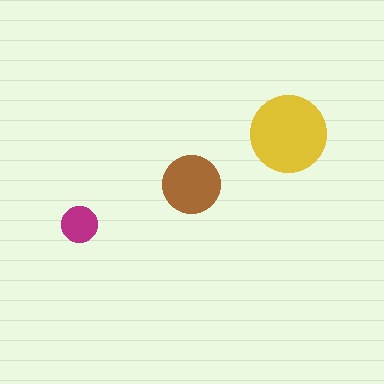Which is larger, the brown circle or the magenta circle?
The brown one.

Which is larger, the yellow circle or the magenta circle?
The yellow one.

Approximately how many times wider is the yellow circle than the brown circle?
About 1.5 times wider.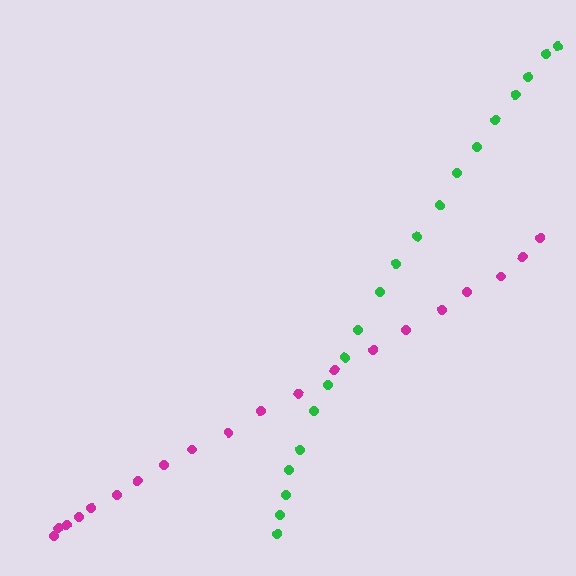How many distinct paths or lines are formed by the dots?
There are 2 distinct paths.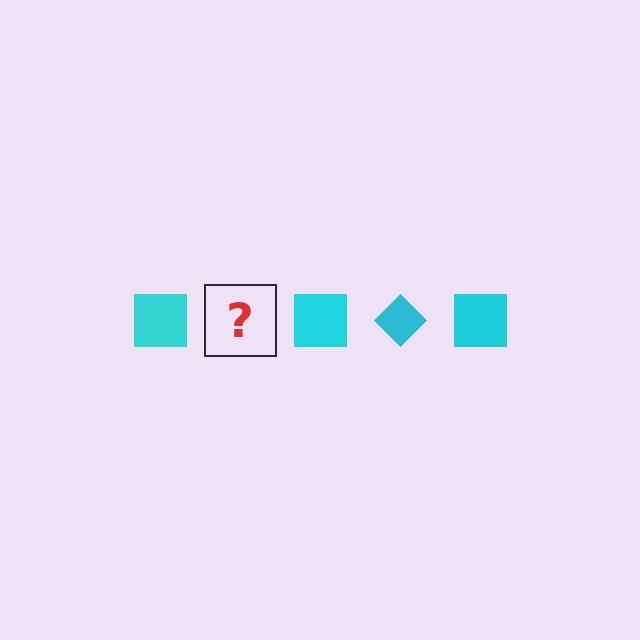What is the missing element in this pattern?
The missing element is a cyan diamond.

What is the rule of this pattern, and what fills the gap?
The rule is that the pattern cycles through square, diamond shapes in cyan. The gap should be filled with a cyan diamond.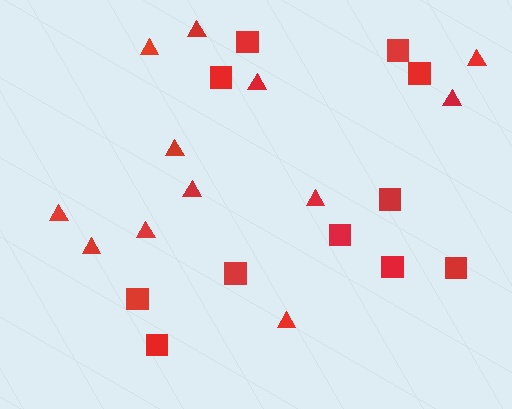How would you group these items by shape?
There are 2 groups: one group of triangles (12) and one group of squares (11).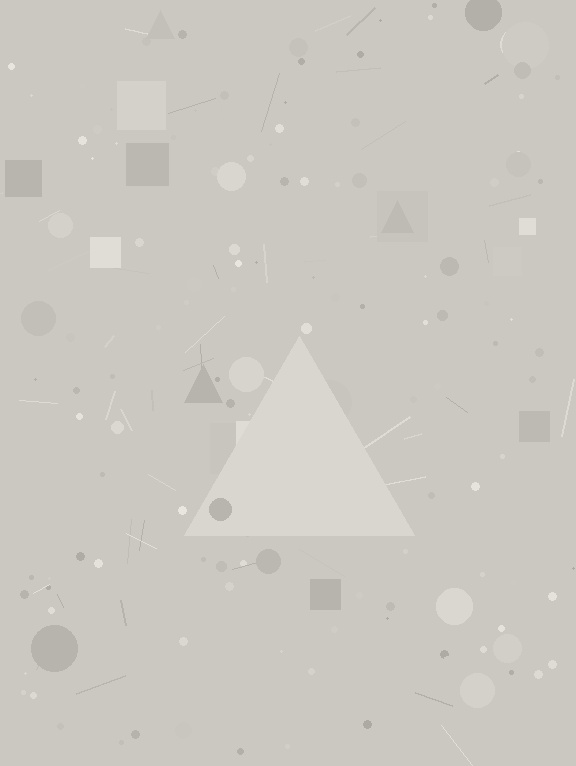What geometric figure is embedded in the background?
A triangle is embedded in the background.